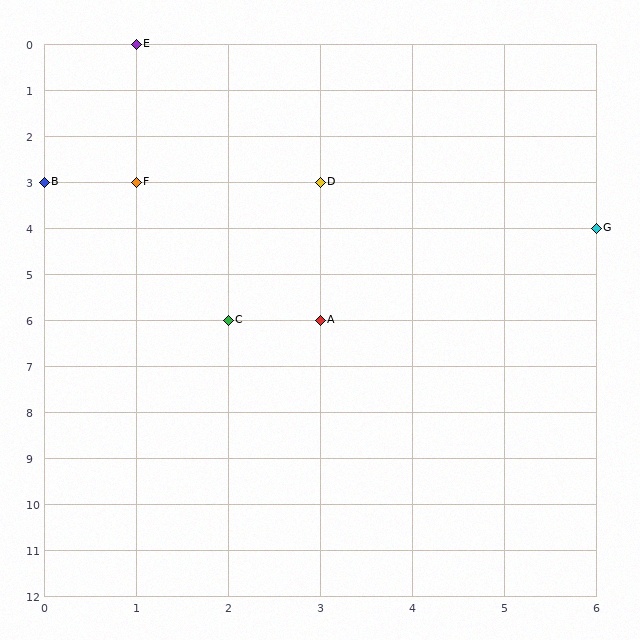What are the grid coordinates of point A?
Point A is at grid coordinates (3, 6).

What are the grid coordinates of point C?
Point C is at grid coordinates (2, 6).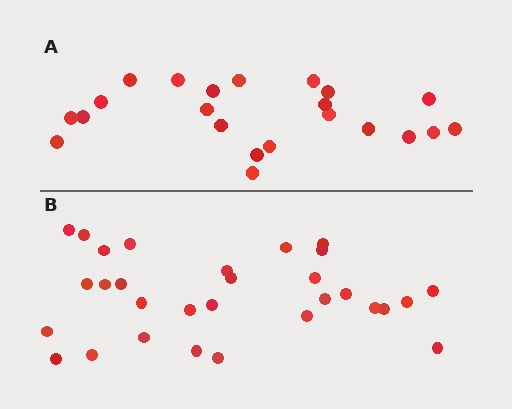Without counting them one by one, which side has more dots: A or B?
Region B (the bottom region) has more dots.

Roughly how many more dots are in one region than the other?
Region B has roughly 8 or so more dots than region A.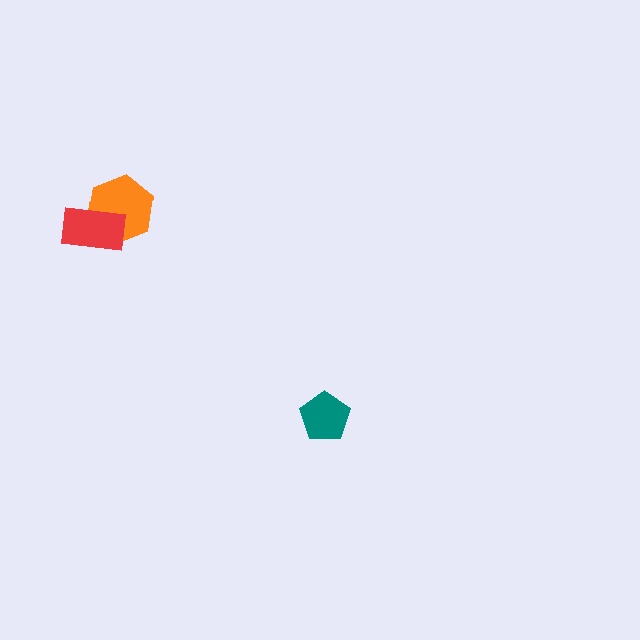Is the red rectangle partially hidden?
No, no other shape covers it.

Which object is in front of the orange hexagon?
The red rectangle is in front of the orange hexagon.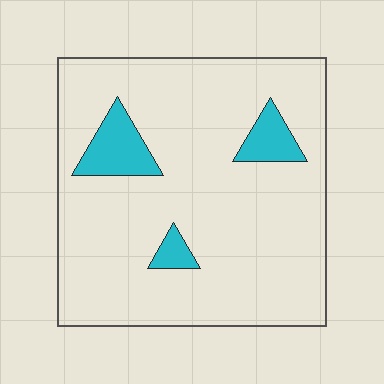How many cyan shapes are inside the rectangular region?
3.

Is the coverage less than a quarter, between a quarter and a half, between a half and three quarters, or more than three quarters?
Less than a quarter.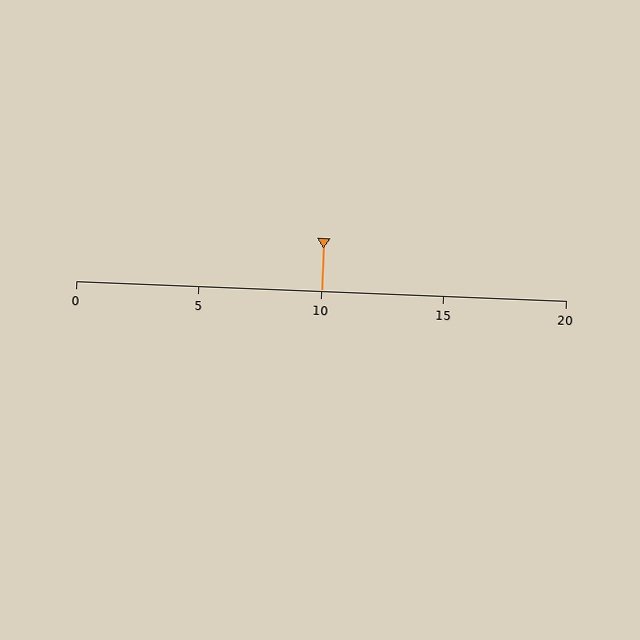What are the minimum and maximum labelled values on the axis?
The axis runs from 0 to 20.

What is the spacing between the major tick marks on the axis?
The major ticks are spaced 5 apart.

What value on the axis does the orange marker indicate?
The marker indicates approximately 10.